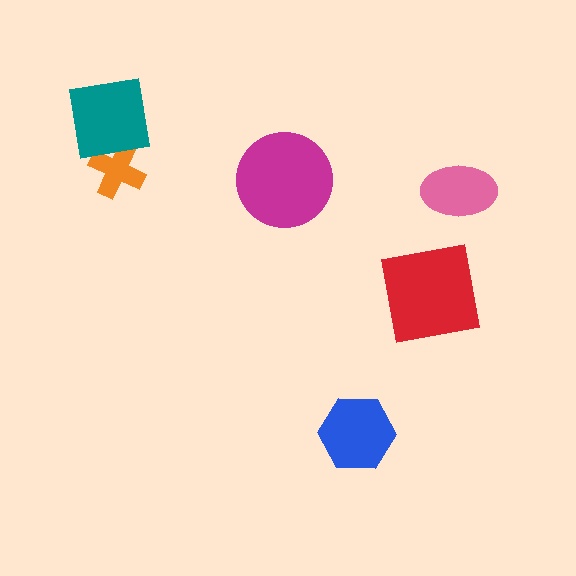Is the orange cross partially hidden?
Yes, it is partially covered by another shape.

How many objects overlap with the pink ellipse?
0 objects overlap with the pink ellipse.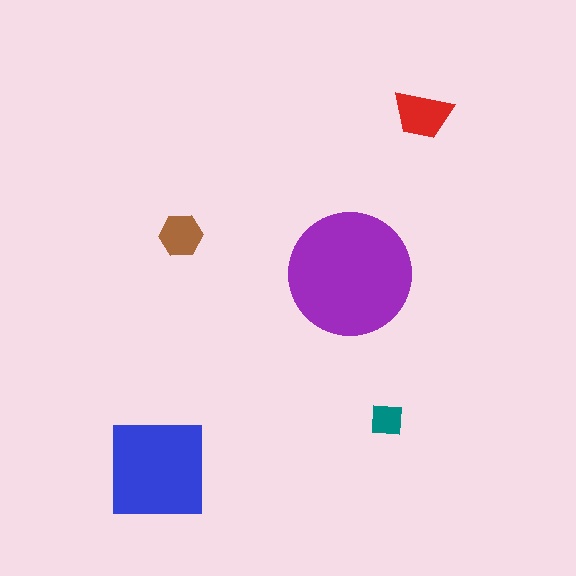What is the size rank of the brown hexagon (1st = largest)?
4th.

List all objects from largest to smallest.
The purple circle, the blue square, the red trapezoid, the brown hexagon, the teal square.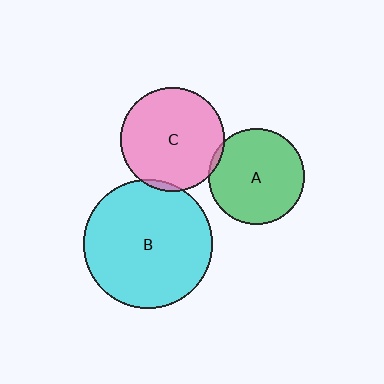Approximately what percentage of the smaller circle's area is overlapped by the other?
Approximately 5%.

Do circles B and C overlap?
Yes.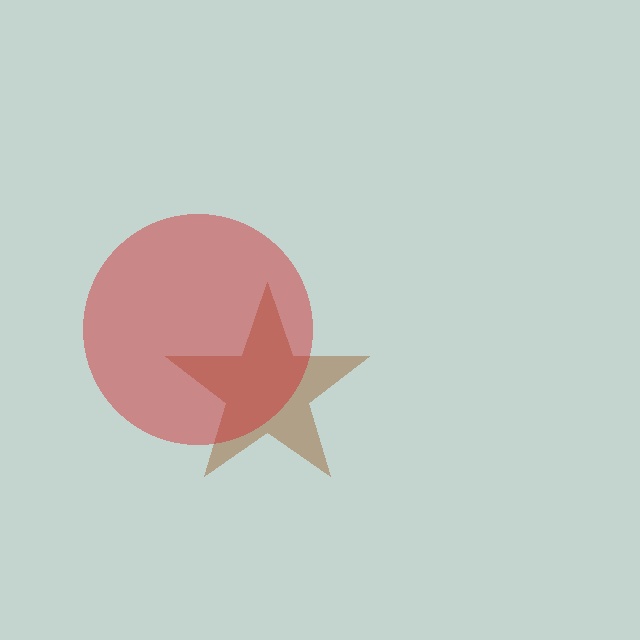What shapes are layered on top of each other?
The layered shapes are: a brown star, a red circle.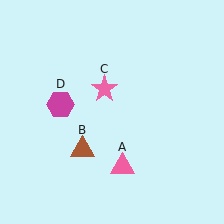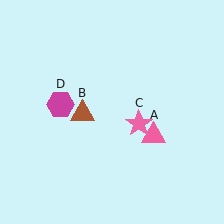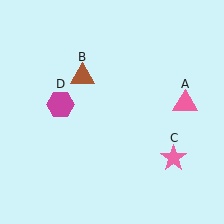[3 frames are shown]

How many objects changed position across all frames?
3 objects changed position: pink triangle (object A), brown triangle (object B), pink star (object C).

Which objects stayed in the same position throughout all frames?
Magenta hexagon (object D) remained stationary.